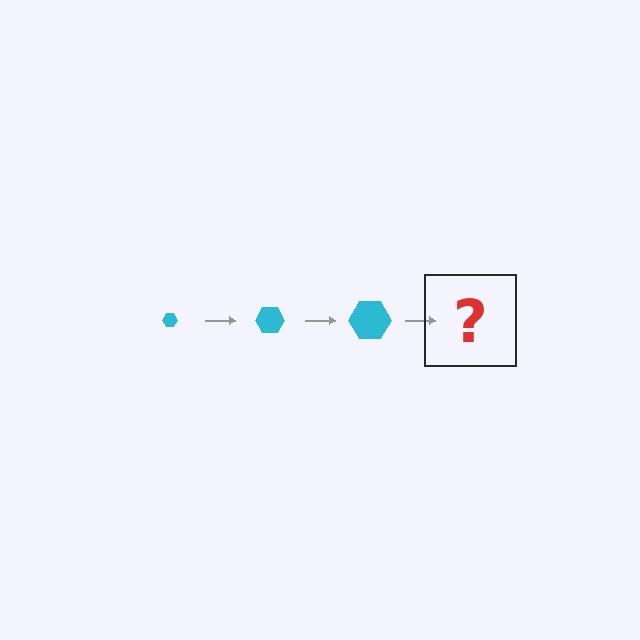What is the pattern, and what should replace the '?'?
The pattern is that the hexagon gets progressively larger each step. The '?' should be a cyan hexagon, larger than the previous one.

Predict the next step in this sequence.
The next step is a cyan hexagon, larger than the previous one.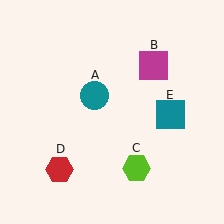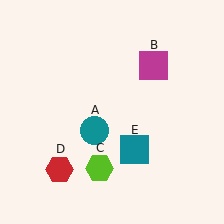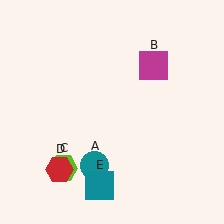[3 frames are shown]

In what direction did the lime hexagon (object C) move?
The lime hexagon (object C) moved left.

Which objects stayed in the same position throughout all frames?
Magenta square (object B) and red hexagon (object D) remained stationary.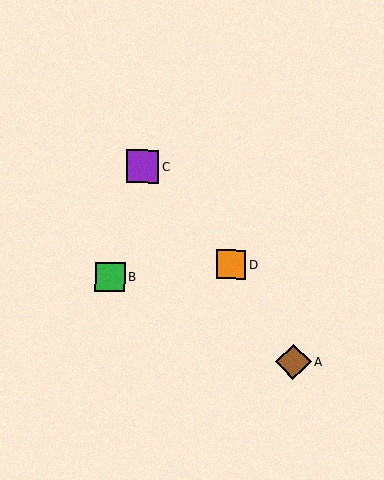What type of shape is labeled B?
Shape B is a green square.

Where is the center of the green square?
The center of the green square is at (110, 277).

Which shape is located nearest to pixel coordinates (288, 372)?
The brown diamond (labeled A) at (293, 362) is nearest to that location.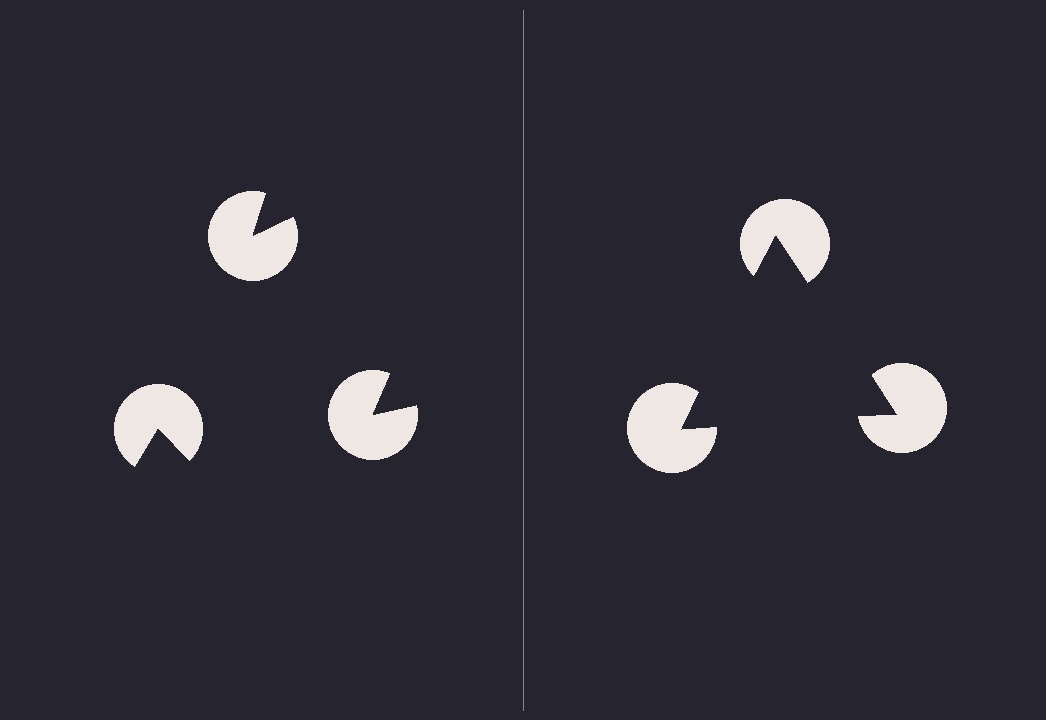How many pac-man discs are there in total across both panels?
6 — 3 on each side.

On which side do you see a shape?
An illusory triangle appears on the right side. On the left side the wedge cuts are rotated, so no coherent shape forms.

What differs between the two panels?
The pac-man discs are positioned identically on both sides; only the wedge orientations differ. On the right they align to a triangle; on the left they are misaligned.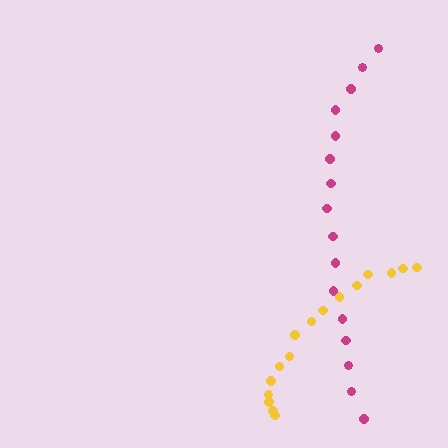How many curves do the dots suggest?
There are 2 distinct paths.